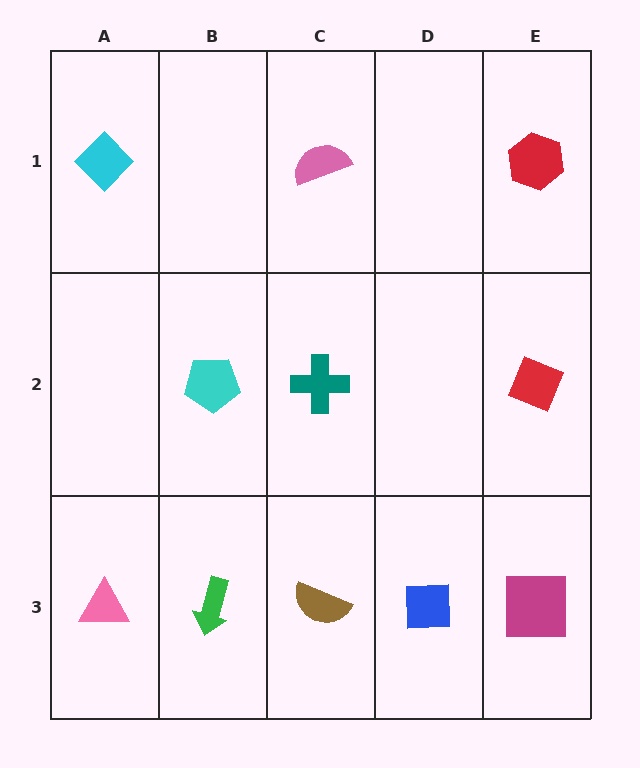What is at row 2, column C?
A teal cross.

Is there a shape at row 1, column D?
No, that cell is empty.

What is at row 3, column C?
A brown semicircle.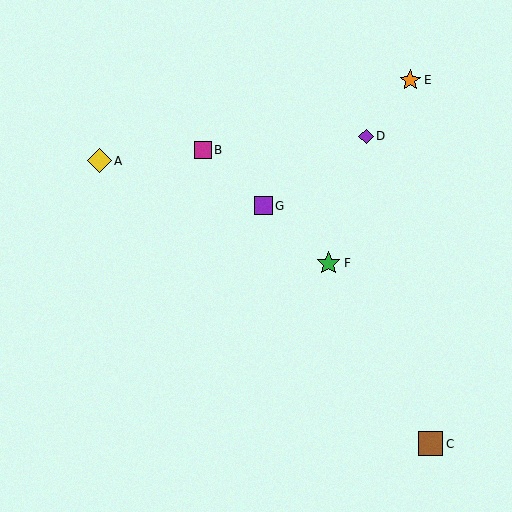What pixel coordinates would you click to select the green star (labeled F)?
Click at (329, 263) to select the green star F.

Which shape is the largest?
The brown square (labeled C) is the largest.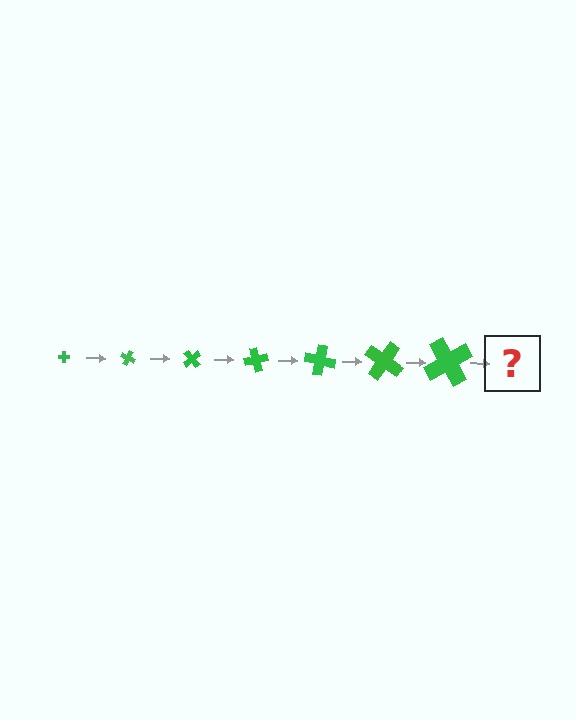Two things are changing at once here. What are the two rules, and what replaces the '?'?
The two rules are that the cross grows larger each step and it rotates 25 degrees each step. The '?' should be a cross, larger than the previous one and rotated 175 degrees from the start.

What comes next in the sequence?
The next element should be a cross, larger than the previous one and rotated 175 degrees from the start.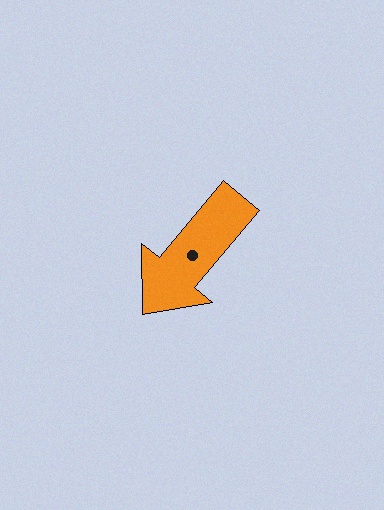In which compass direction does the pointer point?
Southwest.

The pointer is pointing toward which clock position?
Roughly 7 o'clock.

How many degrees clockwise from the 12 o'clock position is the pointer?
Approximately 220 degrees.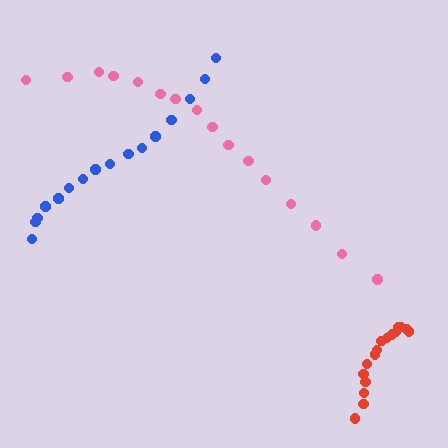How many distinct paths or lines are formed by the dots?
There are 3 distinct paths.